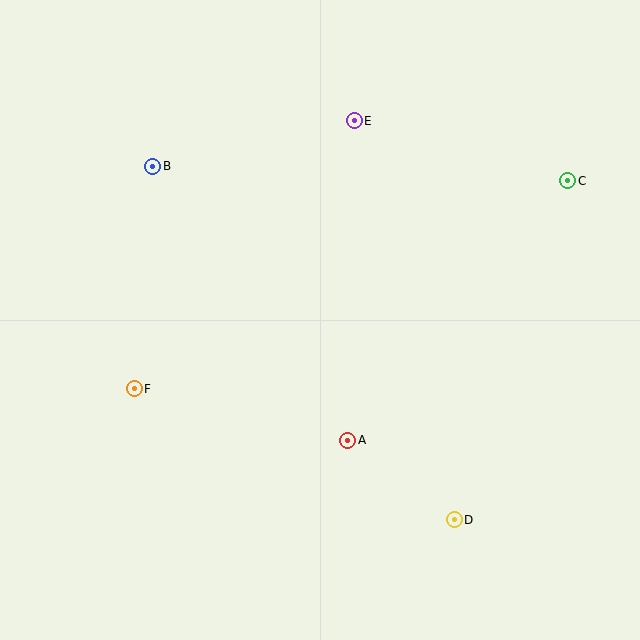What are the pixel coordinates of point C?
Point C is at (568, 181).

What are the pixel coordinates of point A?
Point A is at (348, 440).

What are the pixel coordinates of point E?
Point E is at (354, 121).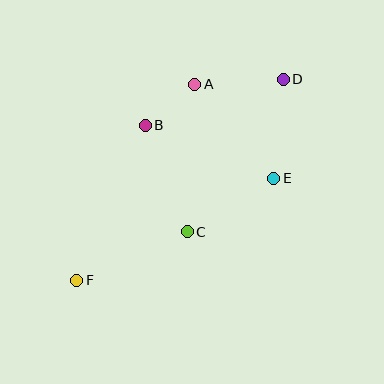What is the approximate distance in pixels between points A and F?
The distance between A and F is approximately 229 pixels.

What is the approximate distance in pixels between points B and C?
The distance between B and C is approximately 115 pixels.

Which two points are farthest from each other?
Points D and F are farthest from each other.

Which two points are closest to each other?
Points A and B are closest to each other.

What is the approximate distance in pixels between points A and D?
The distance between A and D is approximately 89 pixels.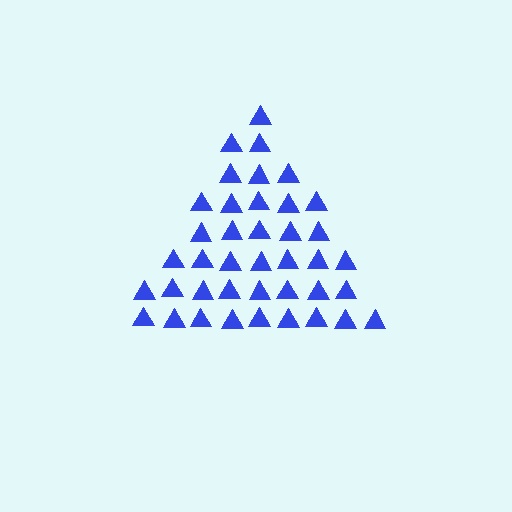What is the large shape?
The large shape is a triangle.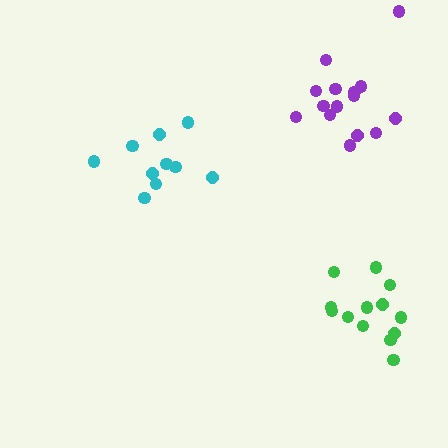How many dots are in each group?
Group 1: 10 dots, Group 2: 15 dots, Group 3: 13 dots (38 total).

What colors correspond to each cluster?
The clusters are colored: cyan, purple, green.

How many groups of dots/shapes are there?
There are 3 groups.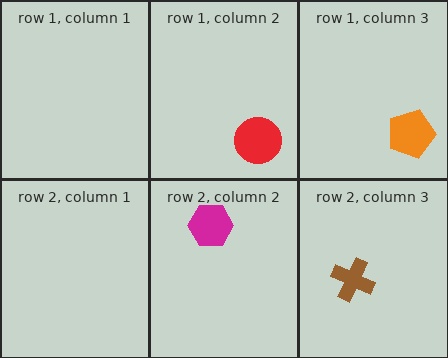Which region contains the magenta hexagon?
The row 2, column 2 region.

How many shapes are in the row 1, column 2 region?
1.